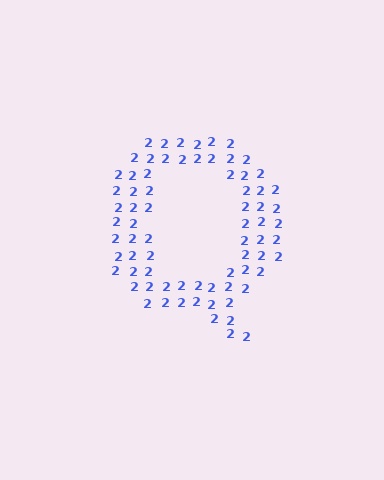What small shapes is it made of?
It is made of small digit 2's.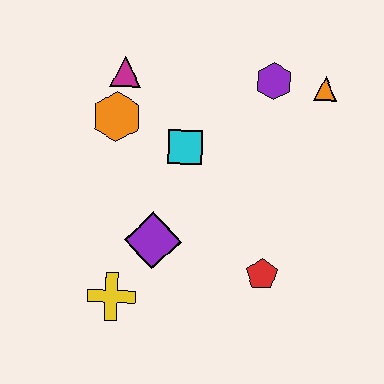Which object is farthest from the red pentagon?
The magenta triangle is farthest from the red pentagon.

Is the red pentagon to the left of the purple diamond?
No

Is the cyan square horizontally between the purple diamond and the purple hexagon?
Yes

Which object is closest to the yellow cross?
The purple diamond is closest to the yellow cross.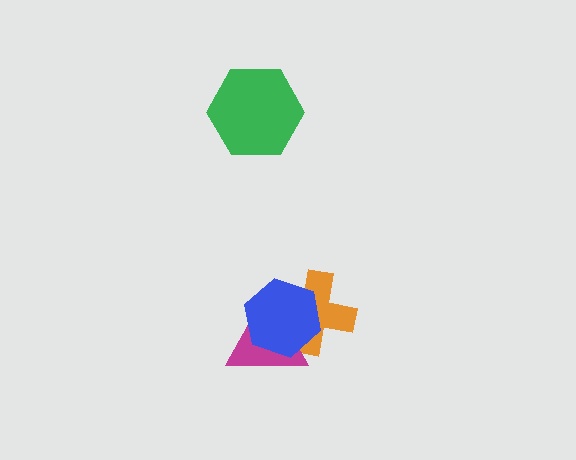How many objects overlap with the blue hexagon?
2 objects overlap with the blue hexagon.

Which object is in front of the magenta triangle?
The blue hexagon is in front of the magenta triangle.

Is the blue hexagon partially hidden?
No, no other shape covers it.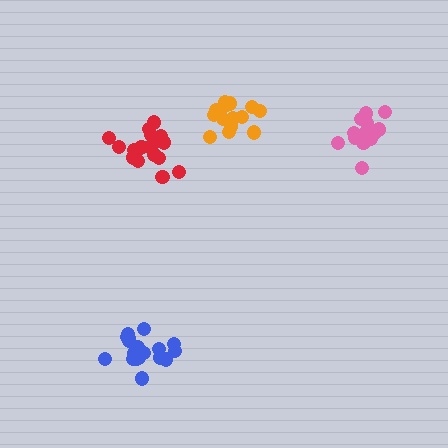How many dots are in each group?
Group 1: 18 dots, Group 2: 17 dots, Group 3: 18 dots, Group 4: 16 dots (69 total).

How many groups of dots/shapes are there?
There are 4 groups.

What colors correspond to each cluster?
The clusters are colored: red, pink, blue, orange.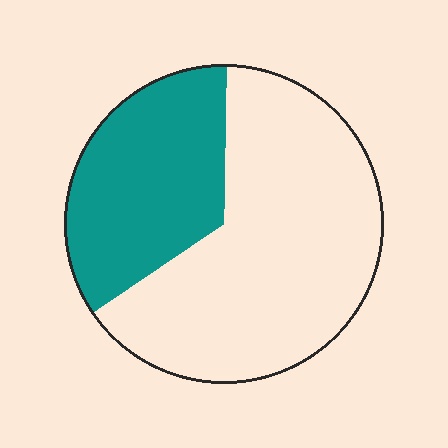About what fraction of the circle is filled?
About one third (1/3).